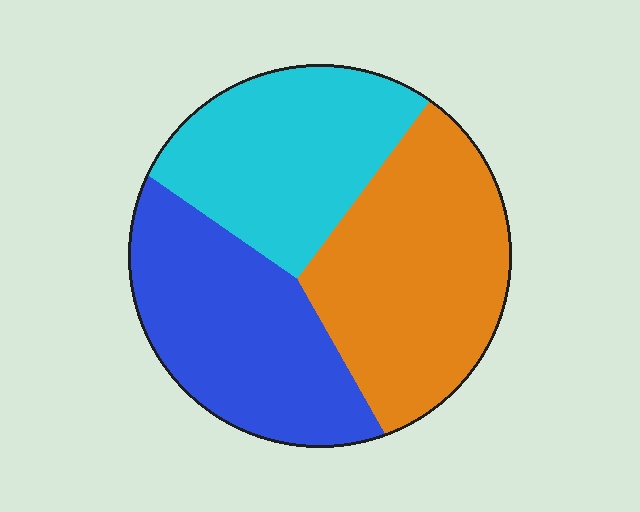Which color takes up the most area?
Orange, at roughly 35%.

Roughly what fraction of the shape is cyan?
Cyan covers 30% of the shape.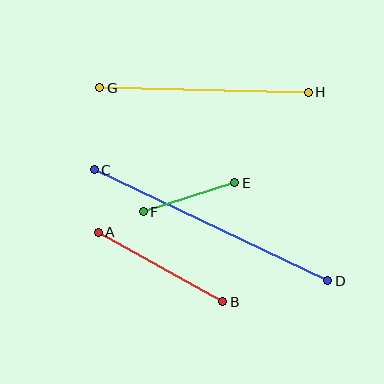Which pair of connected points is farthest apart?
Points C and D are farthest apart.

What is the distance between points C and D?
The distance is approximately 259 pixels.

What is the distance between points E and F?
The distance is approximately 96 pixels.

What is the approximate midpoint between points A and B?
The midpoint is at approximately (161, 267) pixels.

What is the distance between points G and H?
The distance is approximately 209 pixels.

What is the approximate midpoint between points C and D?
The midpoint is at approximately (211, 225) pixels.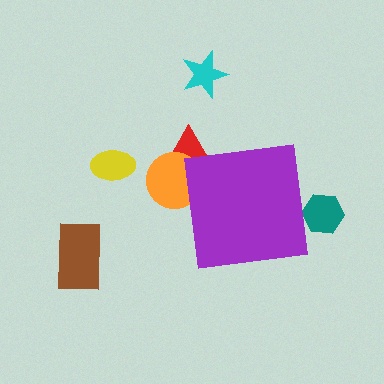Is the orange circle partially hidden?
Yes, the orange circle is partially hidden behind the purple square.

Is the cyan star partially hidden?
No, the cyan star is fully visible.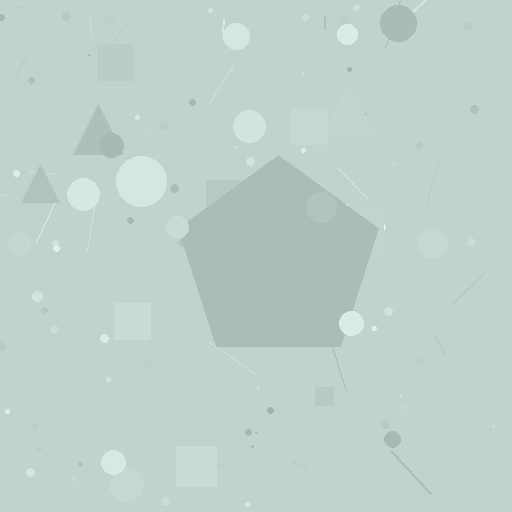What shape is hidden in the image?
A pentagon is hidden in the image.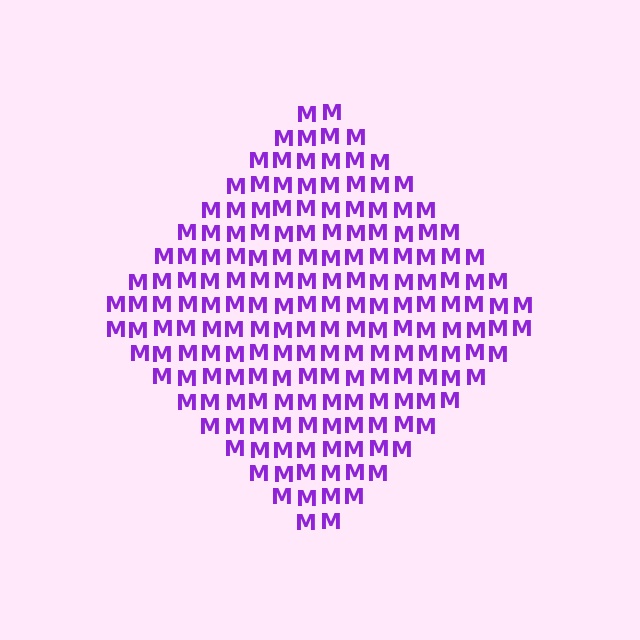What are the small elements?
The small elements are letter M's.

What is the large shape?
The large shape is a diamond.